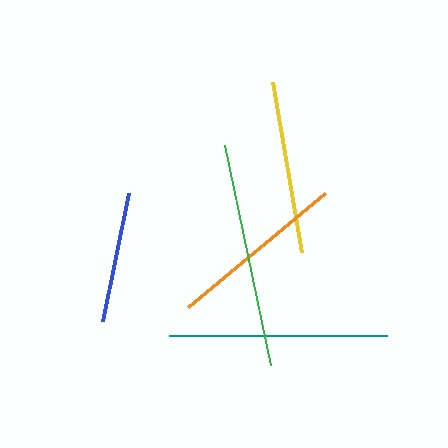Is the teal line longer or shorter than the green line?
The green line is longer than the teal line.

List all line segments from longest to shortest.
From longest to shortest: green, teal, orange, yellow, blue.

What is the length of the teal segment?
The teal segment is approximately 219 pixels long.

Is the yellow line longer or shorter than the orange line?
The orange line is longer than the yellow line.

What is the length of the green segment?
The green segment is approximately 224 pixels long.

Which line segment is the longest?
The green line is the longest at approximately 224 pixels.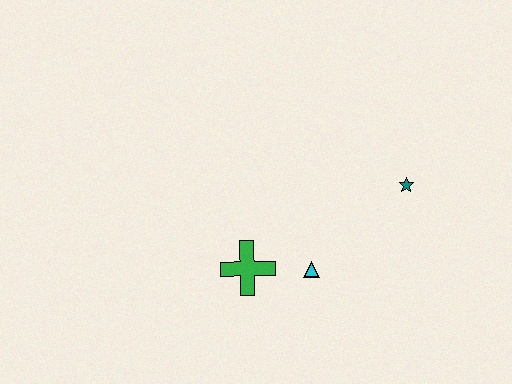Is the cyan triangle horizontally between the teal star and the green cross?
Yes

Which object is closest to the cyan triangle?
The green cross is closest to the cyan triangle.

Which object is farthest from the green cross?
The teal star is farthest from the green cross.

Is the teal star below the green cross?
No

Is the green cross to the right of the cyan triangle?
No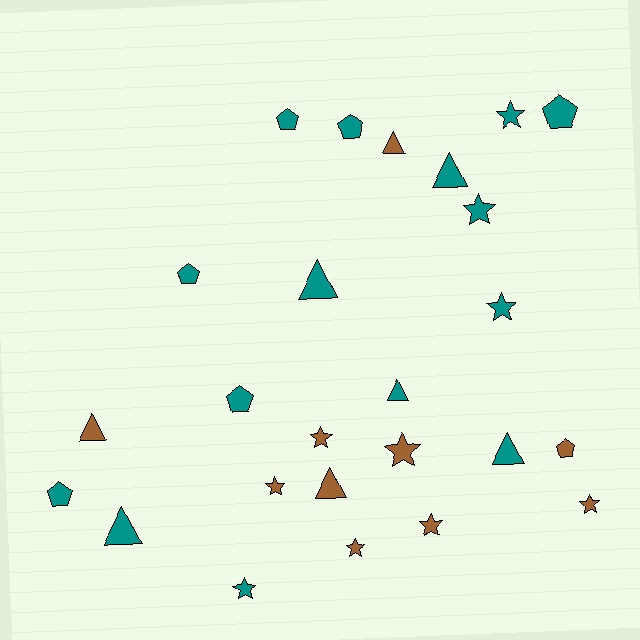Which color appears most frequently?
Teal, with 15 objects.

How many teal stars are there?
There are 4 teal stars.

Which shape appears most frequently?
Star, with 10 objects.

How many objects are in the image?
There are 25 objects.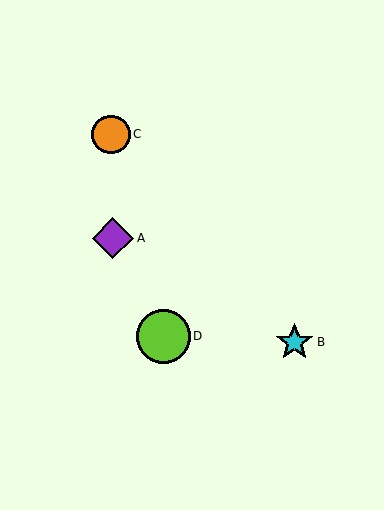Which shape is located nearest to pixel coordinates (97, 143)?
The orange circle (labeled C) at (111, 134) is nearest to that location.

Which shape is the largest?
The lime circle (labeled D) is the largest.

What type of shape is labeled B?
Shape B is a cyan star.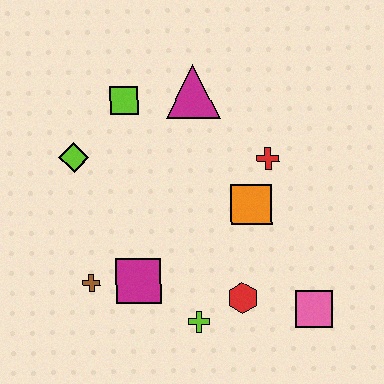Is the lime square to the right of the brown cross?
Yes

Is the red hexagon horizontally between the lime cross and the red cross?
Yes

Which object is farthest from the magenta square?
The magenta triangle is farthest from the magenta square.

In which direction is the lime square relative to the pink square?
The lime square is above the pink square.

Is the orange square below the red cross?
Yes